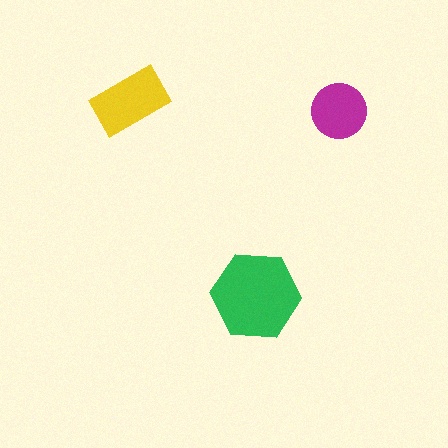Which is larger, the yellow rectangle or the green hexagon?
The green hexagon.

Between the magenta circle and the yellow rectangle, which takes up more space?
The yellow rectangle.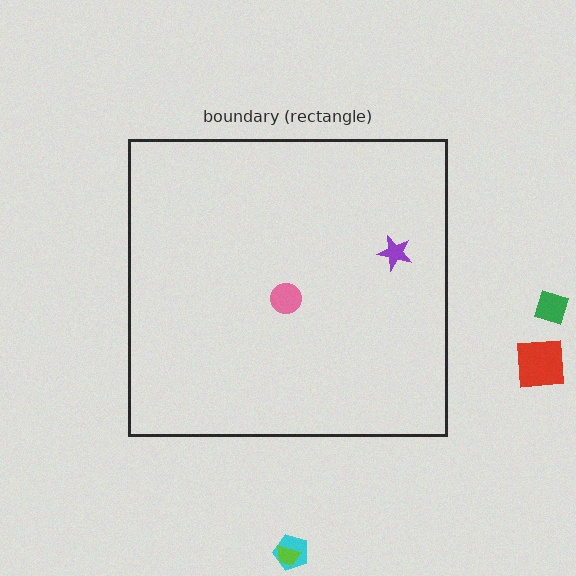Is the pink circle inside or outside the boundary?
Inside.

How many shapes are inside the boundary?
2 inside, 4 outside.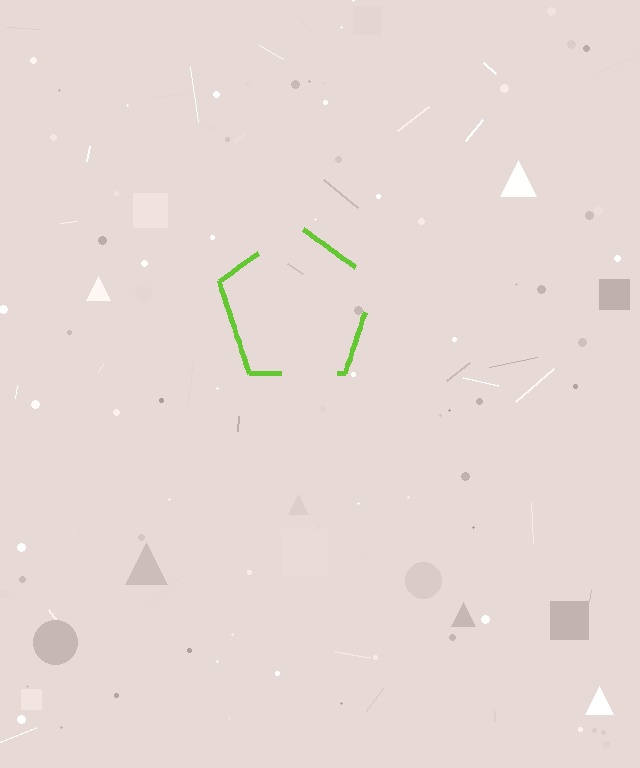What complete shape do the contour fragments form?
The contour fragments form a pentagon.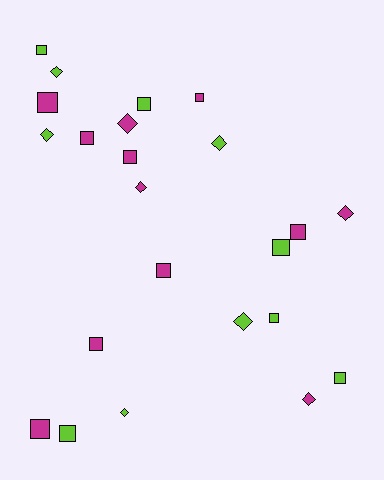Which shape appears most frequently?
Square, with 14 objects.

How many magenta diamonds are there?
There are 4 magenta diamonds.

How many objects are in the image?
There are 23 objects.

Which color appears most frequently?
Magenta, with 12 objects.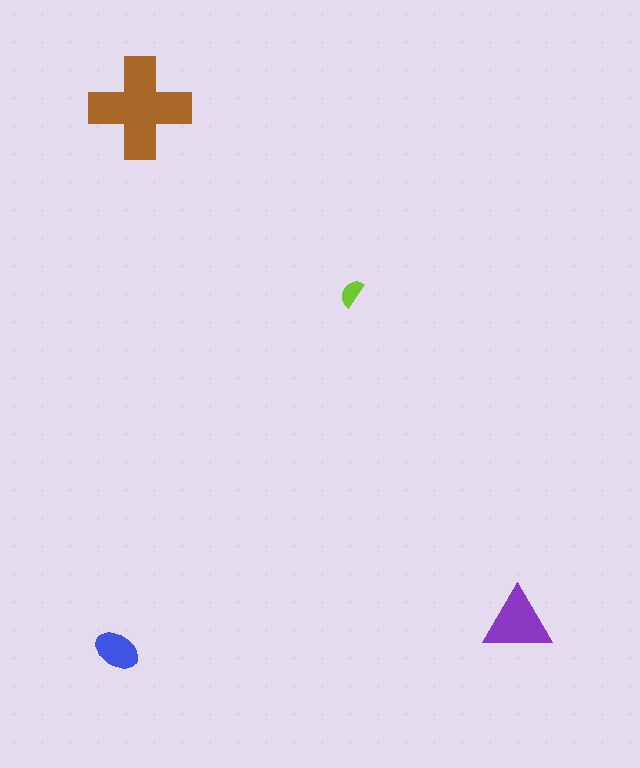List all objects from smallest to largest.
The lime semicircle, the blue ellipse, the purple triangle, the brown cross.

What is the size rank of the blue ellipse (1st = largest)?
3rd.